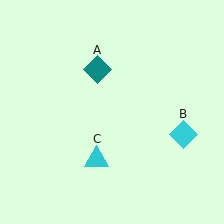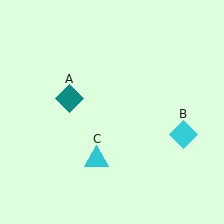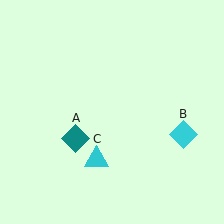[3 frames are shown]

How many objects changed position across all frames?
1 object changed position: teal diamond (object A).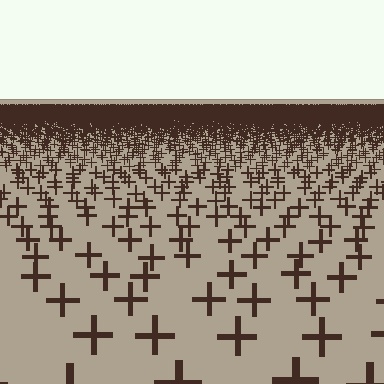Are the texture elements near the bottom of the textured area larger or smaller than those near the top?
Larger. Near the bottom, elements are closer to the viewer and appear at a bigger on-screen size.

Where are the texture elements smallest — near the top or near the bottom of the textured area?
Near the top.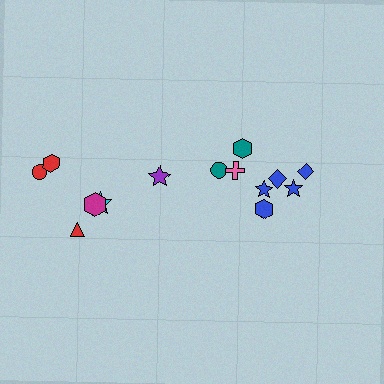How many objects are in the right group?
There are 8 objects.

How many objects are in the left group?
There are 6 objects.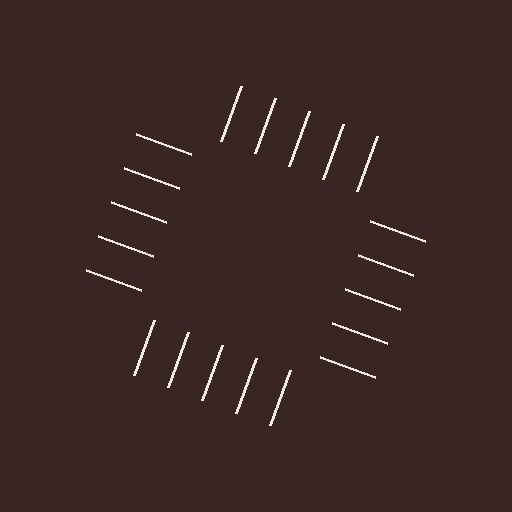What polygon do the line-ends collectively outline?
An illusory square — the line segments terminate on its edges but no continuous stroke is drawn.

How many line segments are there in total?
20 — 5 along each of the 4 edges.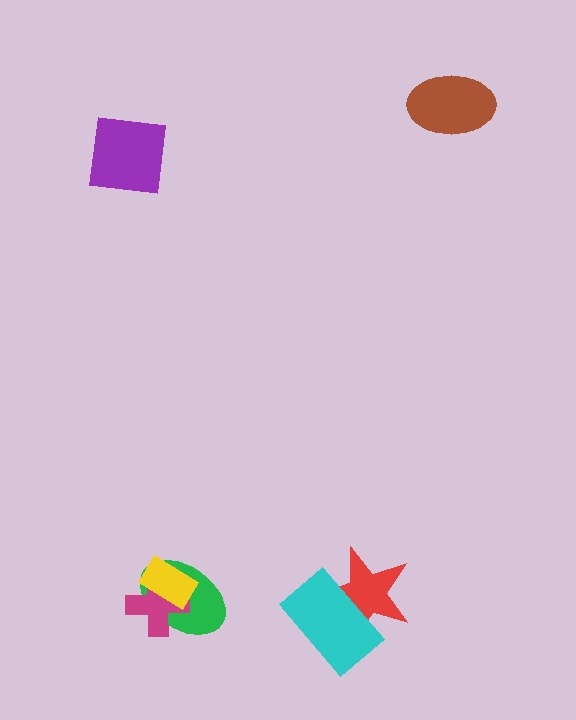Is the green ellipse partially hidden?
Yes, it is partially covered by another shape.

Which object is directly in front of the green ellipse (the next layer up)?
The magenta cross is directly in front of the green ellipse.